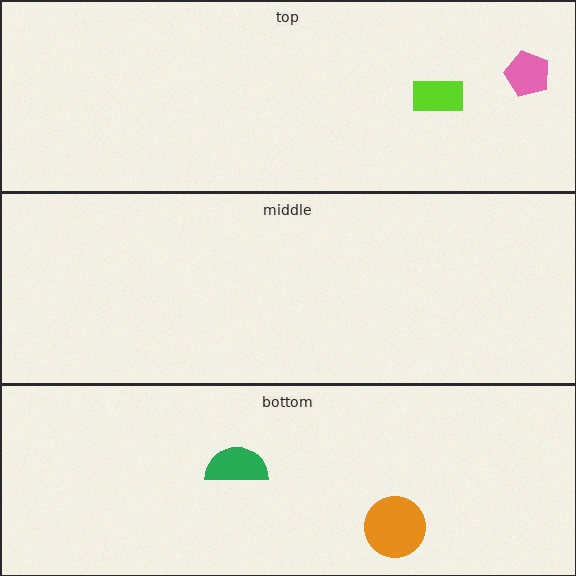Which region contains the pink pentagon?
The top region.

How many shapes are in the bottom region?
2.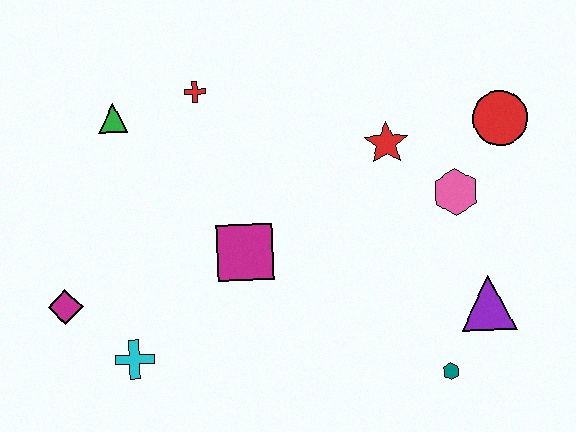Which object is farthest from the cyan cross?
The red circle is farthest from the cyan cross.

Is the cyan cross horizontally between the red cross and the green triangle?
Yes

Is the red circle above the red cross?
No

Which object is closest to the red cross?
The green triangle is closest to the red cross.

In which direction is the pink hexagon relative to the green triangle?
The pink hexagon is to the right of the green triangle.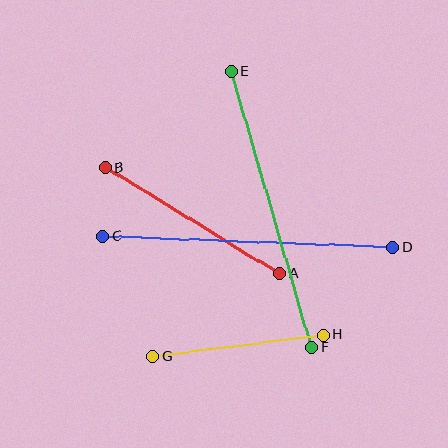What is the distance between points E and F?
The distance is approximately 288 pixels.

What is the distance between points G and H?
The distance is approximately 172 pixels.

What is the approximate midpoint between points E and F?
The midpoint is at approximately (271, 209) pixels.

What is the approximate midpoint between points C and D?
The midpoint is at approximately (248, 242) pixels.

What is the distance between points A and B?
The distance is approximately 204 pixels.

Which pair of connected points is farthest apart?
Points C and D are farthest apart.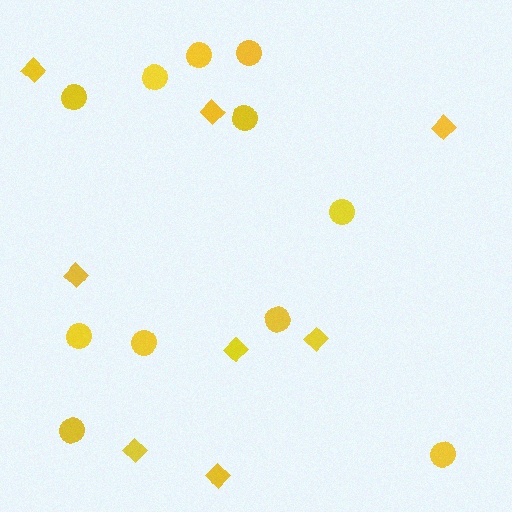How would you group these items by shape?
There are 2 groups: one group of circles (11) and one group of diamonds (8).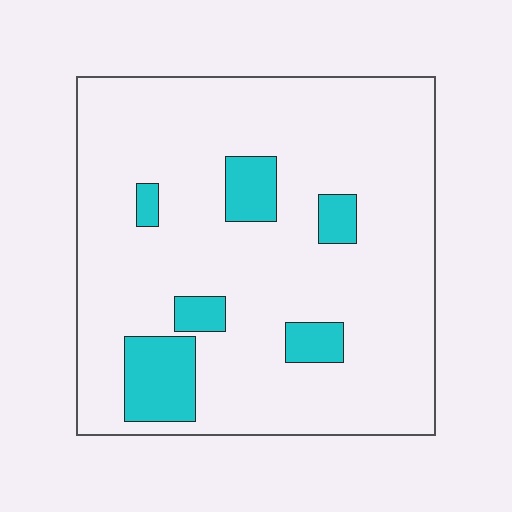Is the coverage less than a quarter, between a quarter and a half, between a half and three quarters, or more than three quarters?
Less than a quarter.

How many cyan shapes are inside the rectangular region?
6.